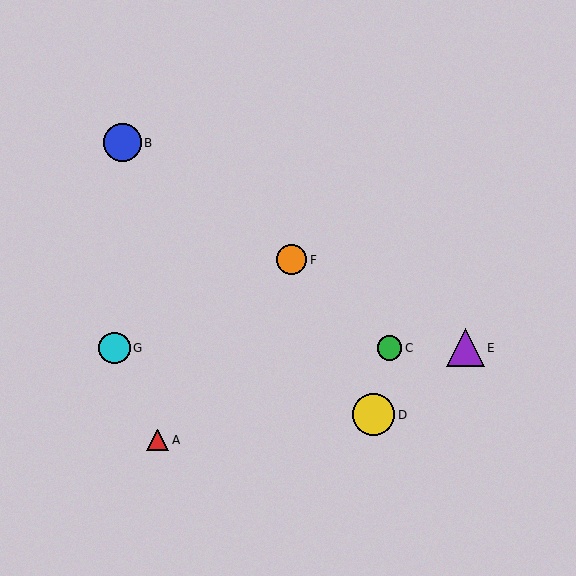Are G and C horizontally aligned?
Yes, both are at y≈348.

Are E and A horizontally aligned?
No, E is at y≈348 and A is at y≈440.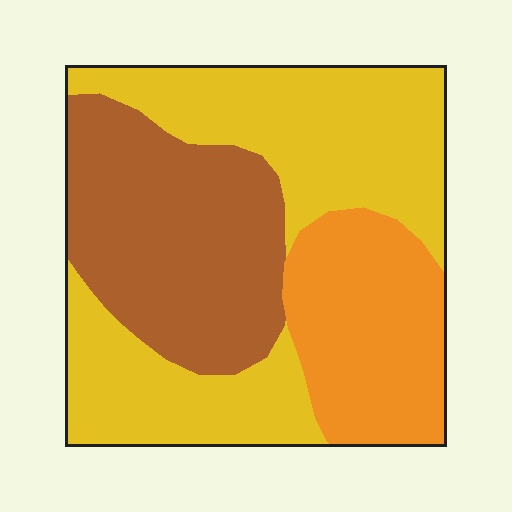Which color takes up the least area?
Orange, at roughly 25%.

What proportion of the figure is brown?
Brown takes up about one third (1/3) of the figure.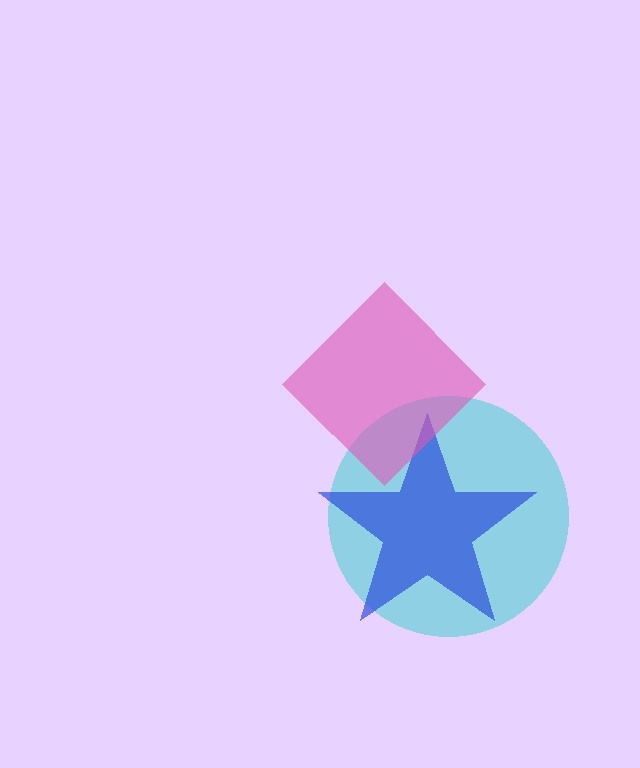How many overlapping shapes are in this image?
There are 3 overlapping shapes in the image.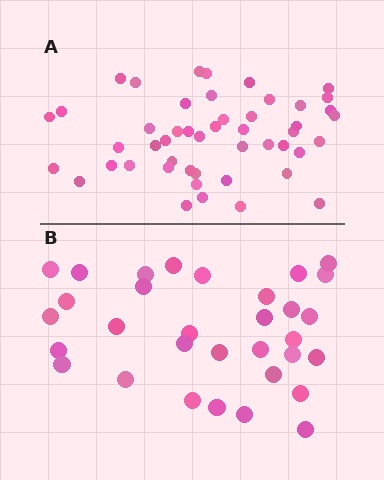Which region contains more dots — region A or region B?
Region A (the top region) has more dots.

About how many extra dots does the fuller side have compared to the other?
Region A has approximately 15 more dots than region B.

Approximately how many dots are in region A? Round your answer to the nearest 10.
About 50 dots. (The exact count is 48, which rounds to 50.)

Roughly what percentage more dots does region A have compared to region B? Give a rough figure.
About 50% more.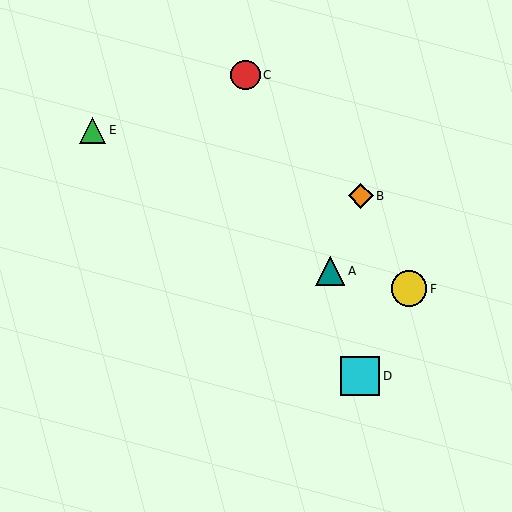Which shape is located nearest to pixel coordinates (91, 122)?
The green triangle (labeled E) at (93, 130) is nearest to that location.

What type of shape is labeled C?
Shape C is a red circle.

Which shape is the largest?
The cyan square (labeled D) is the largest.